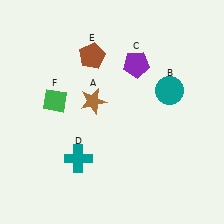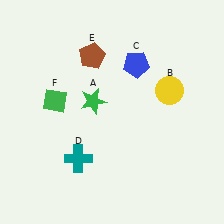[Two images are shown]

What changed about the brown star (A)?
In Image 1, A is brown. In Image 2, it changed to green.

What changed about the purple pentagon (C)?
In Image 1, C is purple. In Image 2, it changed to blue.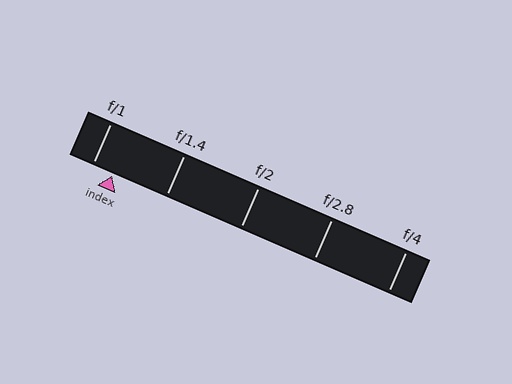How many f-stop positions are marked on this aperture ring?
There are 5 f-stop positions marked.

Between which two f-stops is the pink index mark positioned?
The index mark is between f/1 and f/1.4.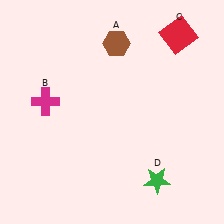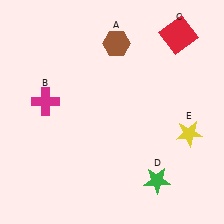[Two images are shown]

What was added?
A yellow star (E) was added in Image 2.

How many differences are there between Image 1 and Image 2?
There is 1 difference between the two images.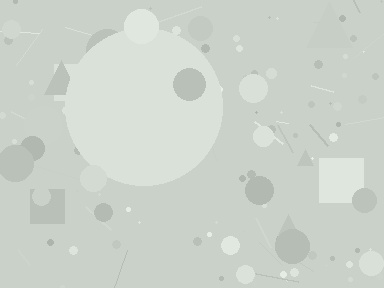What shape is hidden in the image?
A circle is hidden in the image.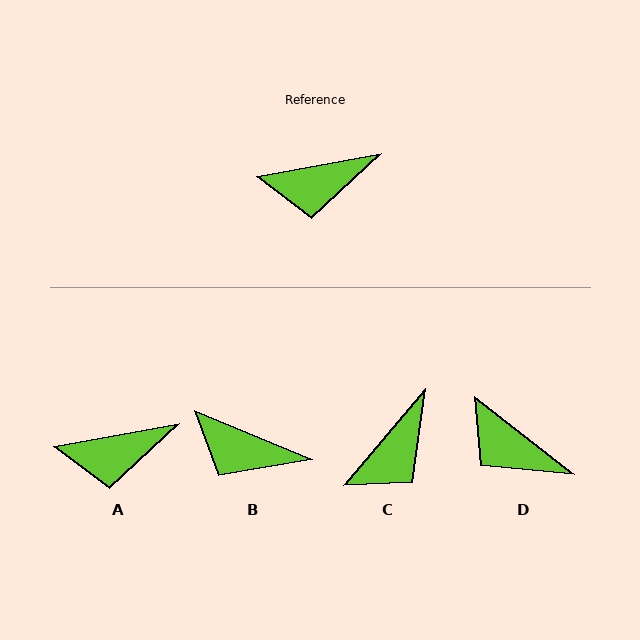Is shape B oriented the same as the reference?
No, it is off by about 33 degrees.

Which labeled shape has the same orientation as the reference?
A.